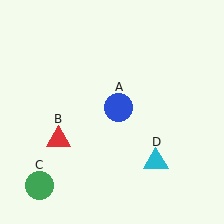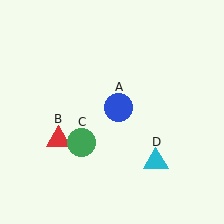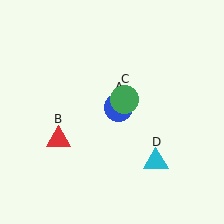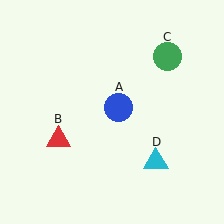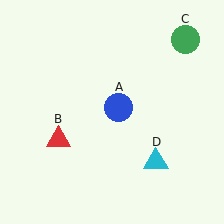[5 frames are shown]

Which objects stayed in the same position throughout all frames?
Blue circle (object A) and red triangle (object B) and cyan triangle (object D) remained stationary.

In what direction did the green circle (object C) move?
The green circle (object C) moved up and to the right.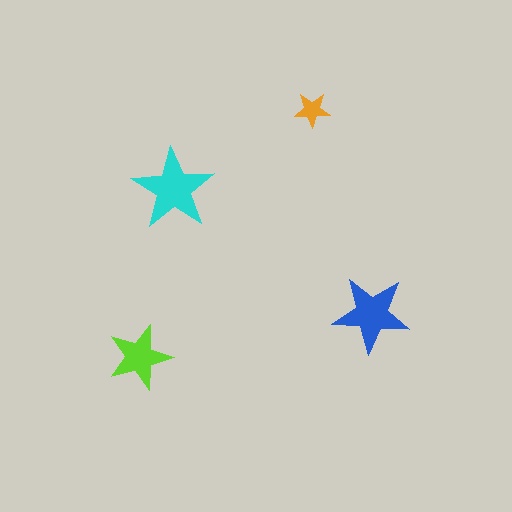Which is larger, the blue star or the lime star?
The blue one.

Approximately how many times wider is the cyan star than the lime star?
About 1.5 times wider.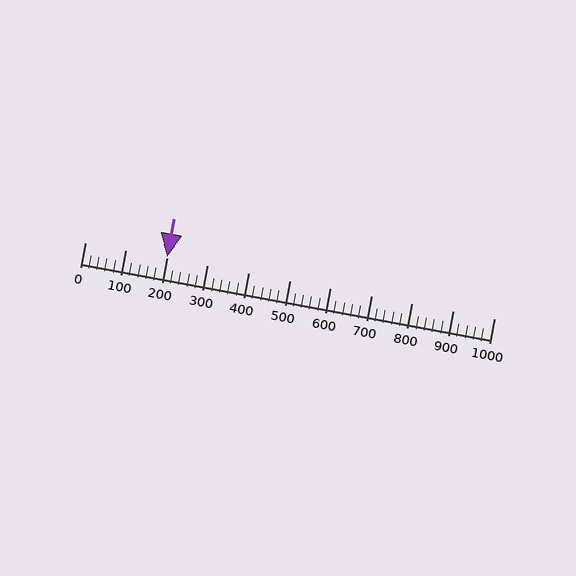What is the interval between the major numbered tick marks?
The major tick marks are spaced 100 units apart.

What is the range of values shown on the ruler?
The ruler shows values from 0 to 1000.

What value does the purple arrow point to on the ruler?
The purple arrow points to approximately 200.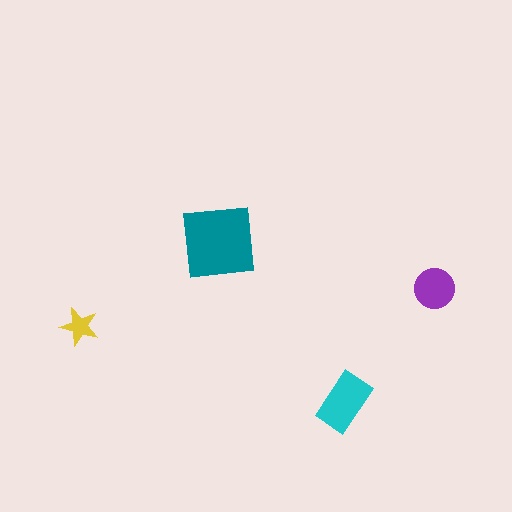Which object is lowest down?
The cyan rectangle is bottommost.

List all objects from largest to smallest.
The teal square, the cyan rectangle, the purple circle, the yellow star.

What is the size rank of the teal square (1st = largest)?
1st.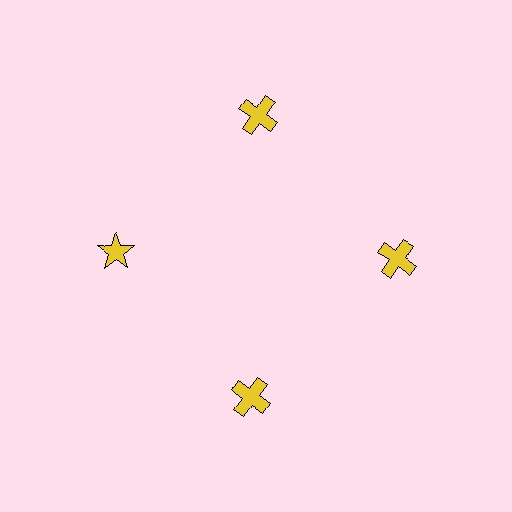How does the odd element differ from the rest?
It has a different shape: star instead of cross.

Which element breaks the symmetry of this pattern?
The yellow star at roughly the 9 o'clock position breaks the symmetry. All other shapes are yellow crosses.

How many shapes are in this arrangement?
There are 4 shapes arranged in a ring pattern.